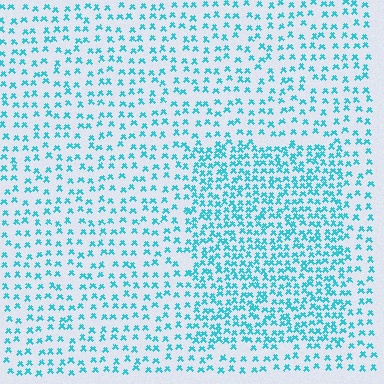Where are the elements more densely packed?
The elements are more densely packed inside the rectangle boundary.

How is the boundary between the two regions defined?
The boundary is defined by a change in element density (approximately 2.0x ratio). All elements are the same color, size, and shape.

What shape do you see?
I see a rectangle.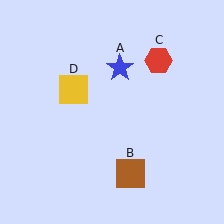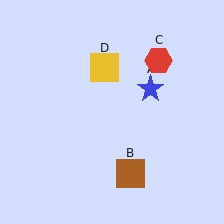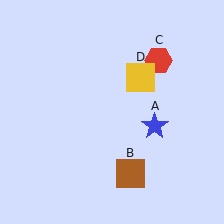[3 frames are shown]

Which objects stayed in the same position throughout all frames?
Brown square (object B) and red hexagon (object C) remained stationary.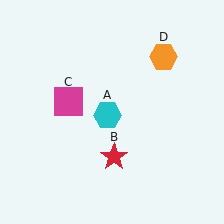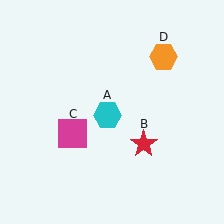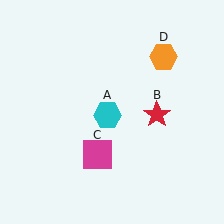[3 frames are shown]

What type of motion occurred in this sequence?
The red star (object B), magenta square (object C) rotated counterclockwise around the center of the scene.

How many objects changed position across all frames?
2 objects changed position: red star (object B), magenta square (object C).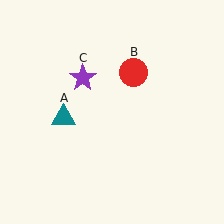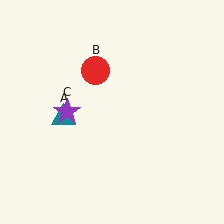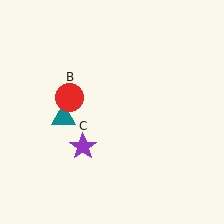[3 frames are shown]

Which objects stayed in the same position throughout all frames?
Teal triangle (object A) remained stationary.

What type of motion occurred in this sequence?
The red circle (object B), purple star (object C) rotated counterclockwise around the center of the scene.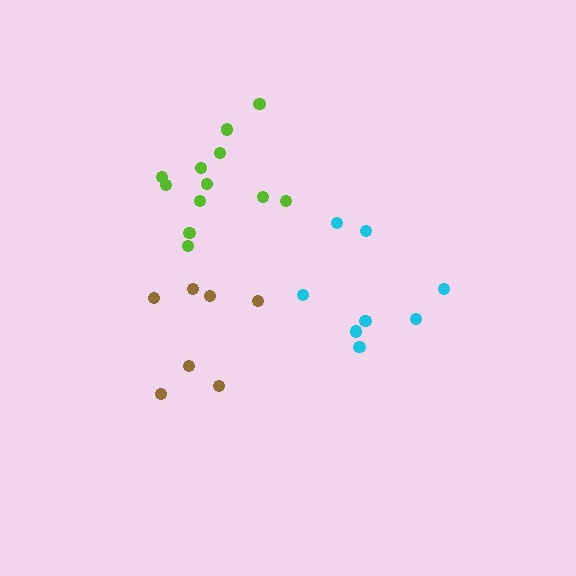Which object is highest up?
The lime cluster is topmost.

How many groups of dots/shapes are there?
There are 3 groups.